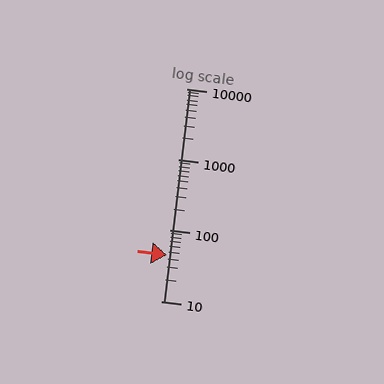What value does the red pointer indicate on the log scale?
The pointer indicates approximately 45.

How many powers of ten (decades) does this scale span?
The scale spans 3 decades, from 10 to 10000.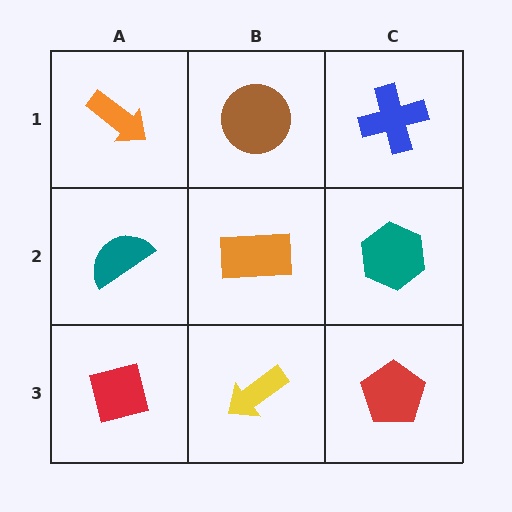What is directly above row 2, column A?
An orange arrow.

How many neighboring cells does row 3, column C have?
2.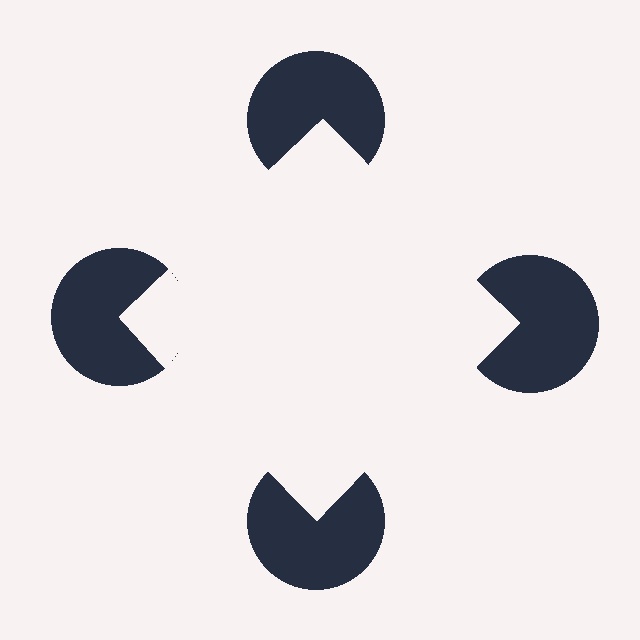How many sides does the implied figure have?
4 sides.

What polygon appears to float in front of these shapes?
An illusory square — its edges are inferred from the aligned wedge cuts in the pac-man discs, not physically drawn.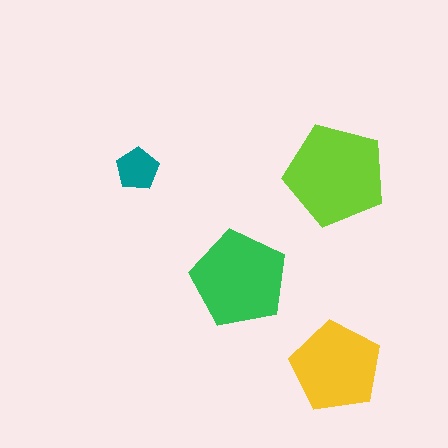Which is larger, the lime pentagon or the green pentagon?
The lime one.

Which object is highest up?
The teal pentagon is topmost.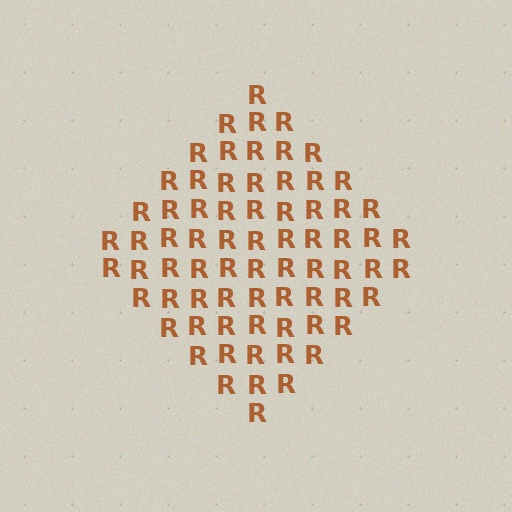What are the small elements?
The small elements are letter R's.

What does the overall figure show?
The overall figure shows a diamond.